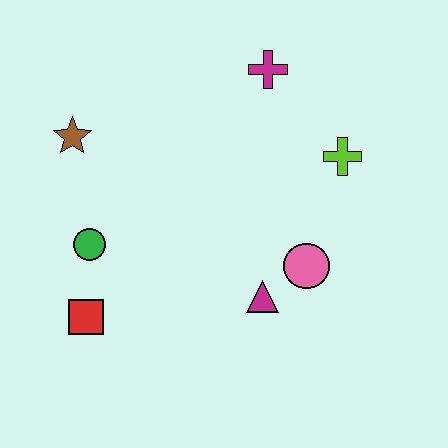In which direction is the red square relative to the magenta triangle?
The red square is to the left of the magenta triangle.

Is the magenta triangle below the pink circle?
Yes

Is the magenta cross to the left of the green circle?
No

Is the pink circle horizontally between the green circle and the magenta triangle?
No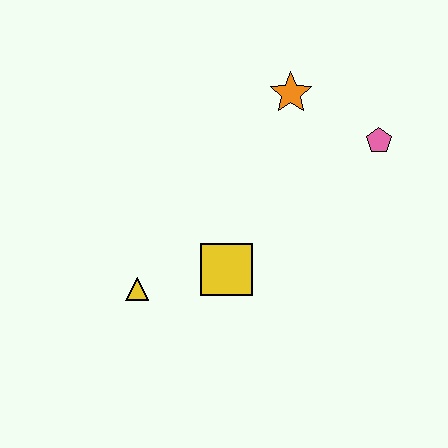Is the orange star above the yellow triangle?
Yes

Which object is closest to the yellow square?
The yellow triangle is closest to the yellow square.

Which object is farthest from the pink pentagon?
The yellow triangle is farthest from the pink pentagon.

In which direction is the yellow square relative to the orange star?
The yellow square is below the orange star.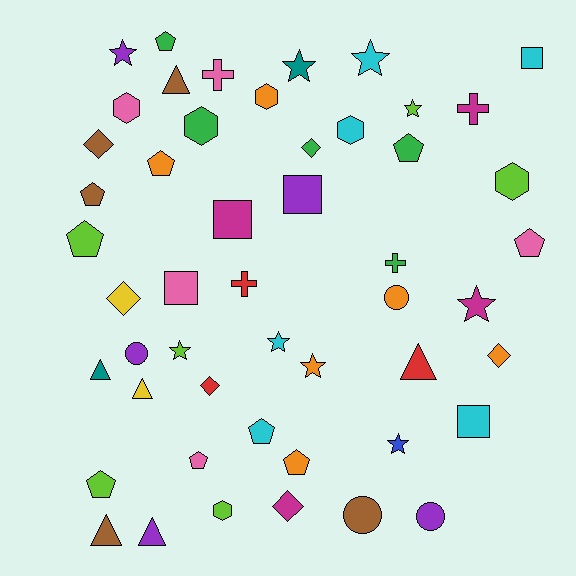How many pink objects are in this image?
There are 5 pink objects.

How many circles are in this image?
There are 4 circles.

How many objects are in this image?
There are 50 objects.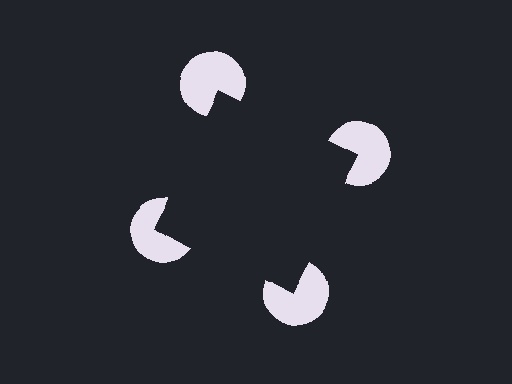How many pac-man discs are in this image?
There are 4 — one at each vertex of the illusory square.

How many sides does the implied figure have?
4 sides.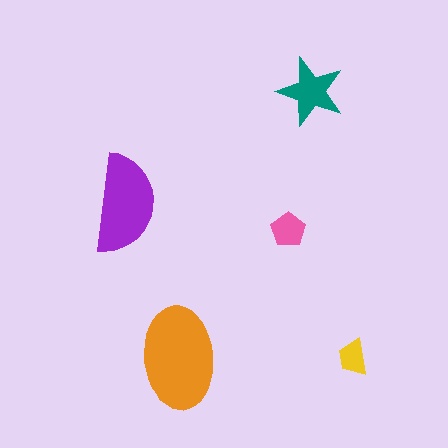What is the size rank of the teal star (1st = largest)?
3rd.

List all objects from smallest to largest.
The yellow trapezoid, the pink pentagon, the teal star, the purple semicircle, the orange ellipse.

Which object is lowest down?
The orange ellipse is bottommost.